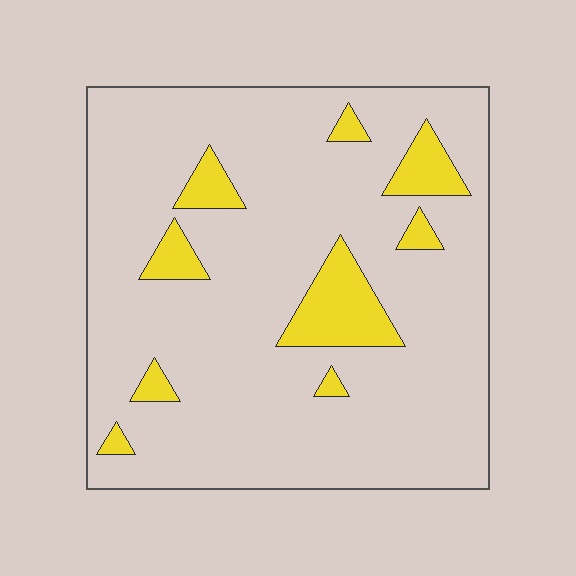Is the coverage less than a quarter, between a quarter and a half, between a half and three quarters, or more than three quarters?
Less than a quarter.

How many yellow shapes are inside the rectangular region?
9.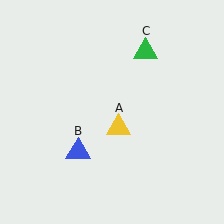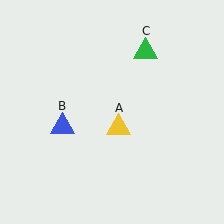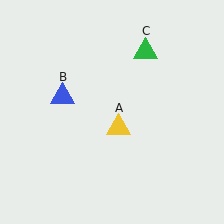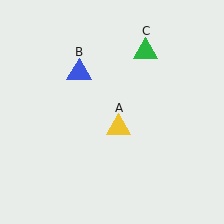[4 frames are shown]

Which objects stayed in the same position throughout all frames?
Yellow triangle (object A) and green triangle (object C) remained stationary.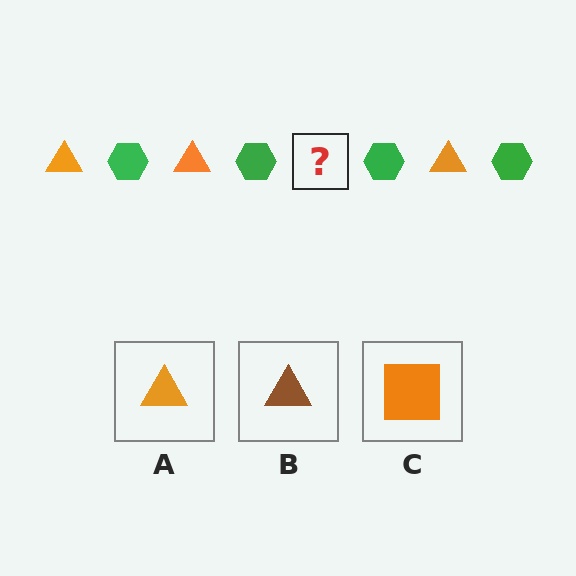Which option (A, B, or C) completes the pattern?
A.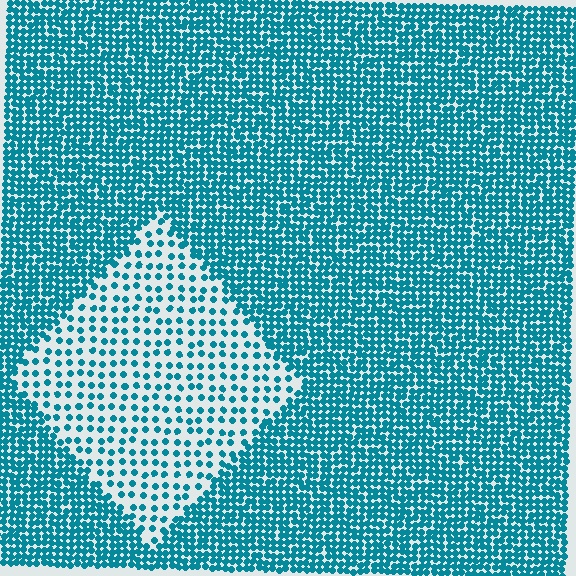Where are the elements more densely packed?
The elements are more densely packed outside the diamond boundary.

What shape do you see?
I see a diamond.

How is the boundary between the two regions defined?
The boundary is defined by a change in element density (approximately 2.7x ratio). All elements are the same color, size, and shape.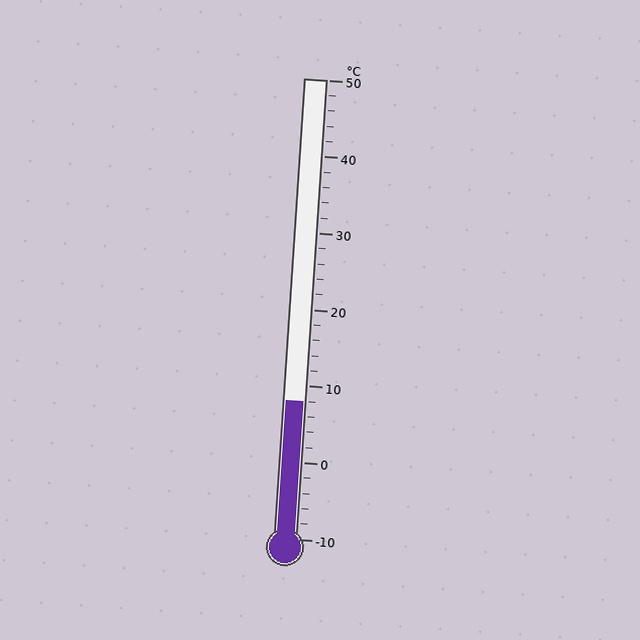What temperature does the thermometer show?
The thermometer shows approximately 8°C.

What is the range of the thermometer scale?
The thermometer scale ranges from -10°C to 50°C.